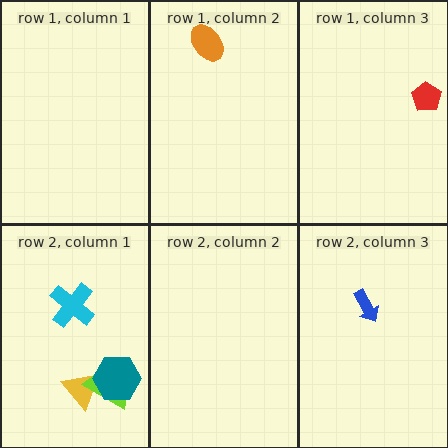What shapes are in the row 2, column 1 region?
The yellow triangle, the lime trapezoid, the teal hexagon, the cyan cross.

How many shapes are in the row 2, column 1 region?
4.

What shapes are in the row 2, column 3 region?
The blue arrow.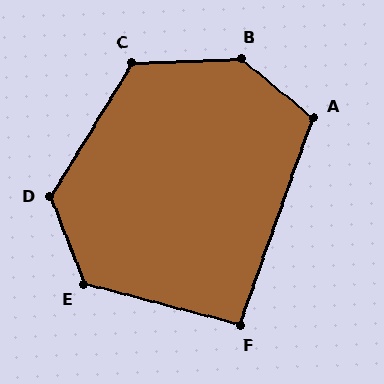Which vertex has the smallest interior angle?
F, at approximately 95 degrees.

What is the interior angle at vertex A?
Approximately 110 degrees (obtuse).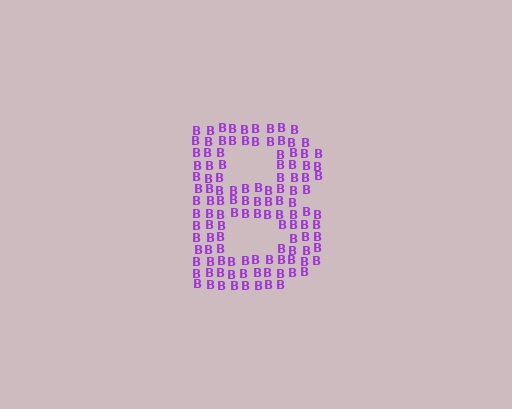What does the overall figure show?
The overall figure shows the letter B.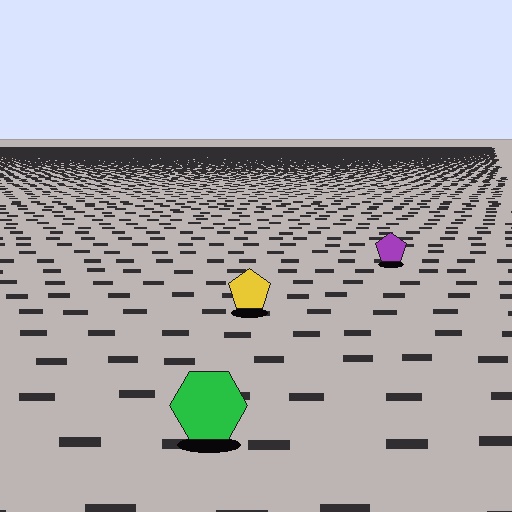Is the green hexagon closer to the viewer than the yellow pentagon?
Yes. The green hexagon is closer — you can tell from the texture gradient: the ground texture is coarser near it.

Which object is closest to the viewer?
The green hexagon is closest. The texture marks near it are larger and more spread out.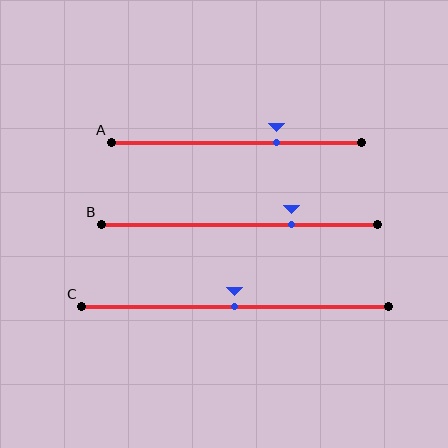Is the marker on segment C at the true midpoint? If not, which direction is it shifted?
Yes, the marker on segment C is at the true midpoint.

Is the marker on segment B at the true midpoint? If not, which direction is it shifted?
No, the marker on segment B is shifted to the right by about 19% of the segment length.